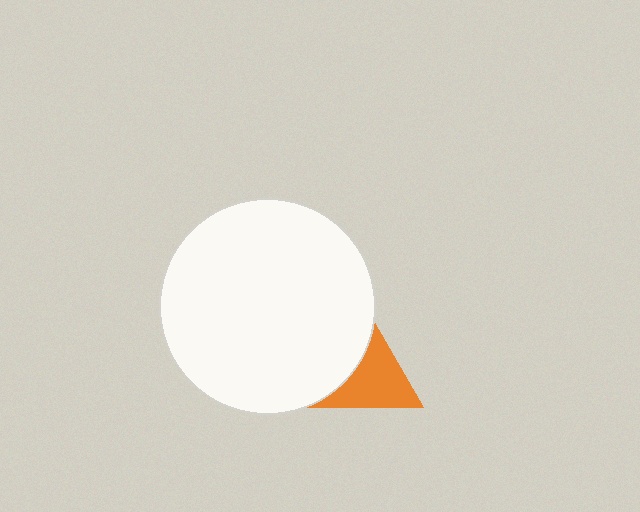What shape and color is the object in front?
The object in front is a white circle.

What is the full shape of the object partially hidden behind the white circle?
The partially hidden object is an orange triangle.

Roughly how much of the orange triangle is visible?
About half of it is visible (roughly 48%).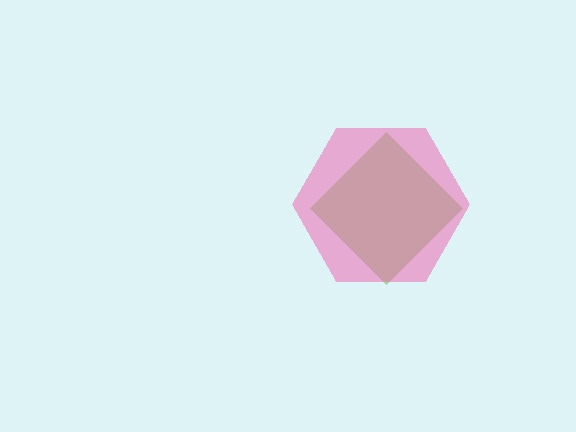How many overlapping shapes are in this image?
There are 2 overlapping shapes in the image.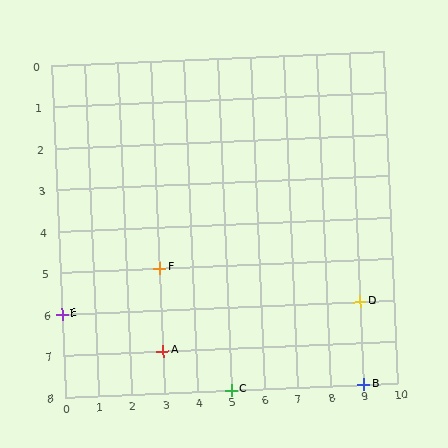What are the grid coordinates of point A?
Point A is at grid coordinates (3, 7).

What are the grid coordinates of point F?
Point F is at grid coordinates (3, 5).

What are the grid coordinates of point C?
Point C is at grid coordinates (5, 8).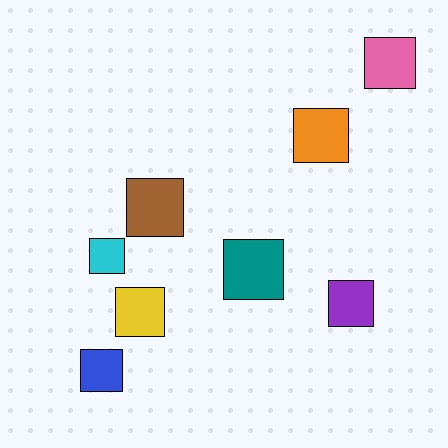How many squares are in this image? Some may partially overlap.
There are 8 squares.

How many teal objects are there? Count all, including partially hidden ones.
There is 1 teal object.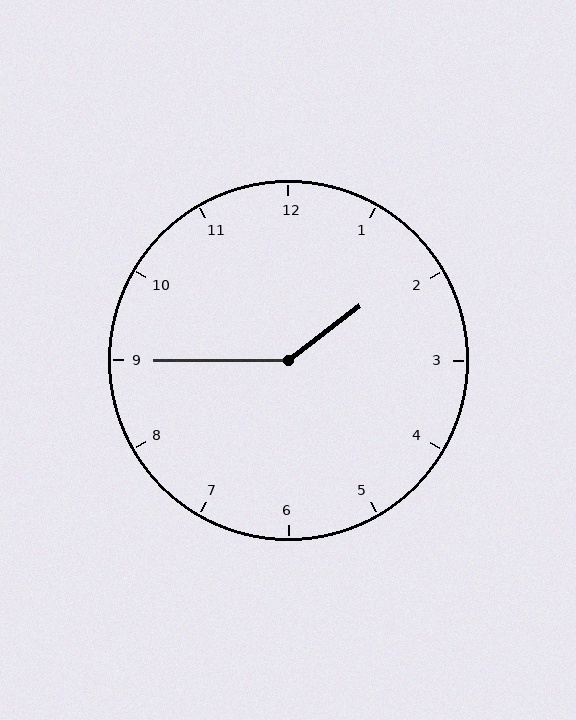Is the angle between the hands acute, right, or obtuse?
It is obtuse.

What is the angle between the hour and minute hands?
Approximately 142 degrees.